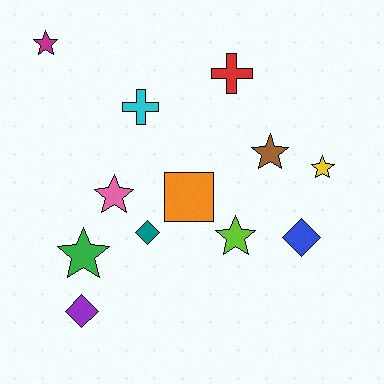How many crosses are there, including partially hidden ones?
There are 2 crosses.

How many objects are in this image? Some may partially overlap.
There are 12 objects.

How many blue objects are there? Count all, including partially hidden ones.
There is 1 blue object.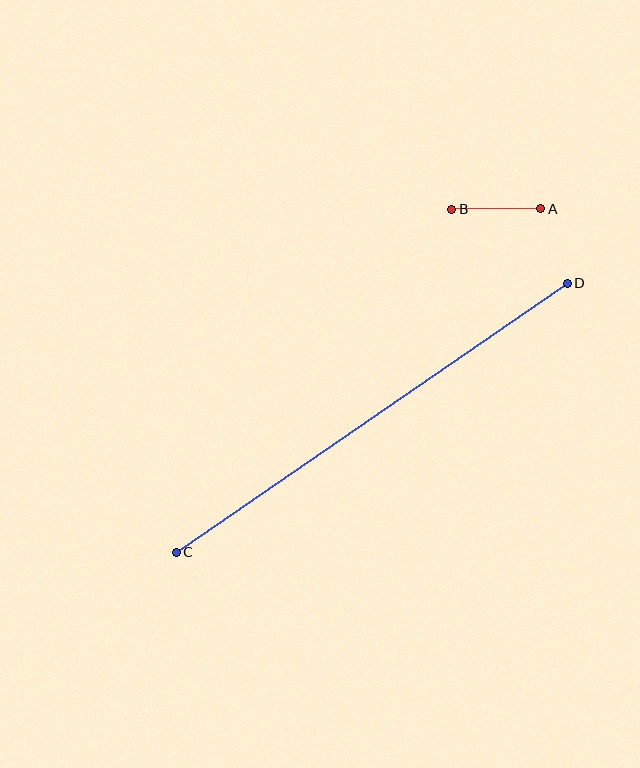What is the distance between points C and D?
The distance is approximately 475 pixels.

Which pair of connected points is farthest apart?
Points C and D are farthest apart.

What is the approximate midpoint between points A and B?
The midpoint is at approximately (496, 209) pixels.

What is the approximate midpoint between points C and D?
The midpoint is at approximately (372, 418) pixels.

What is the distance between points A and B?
The distance is approximately 89 pixels.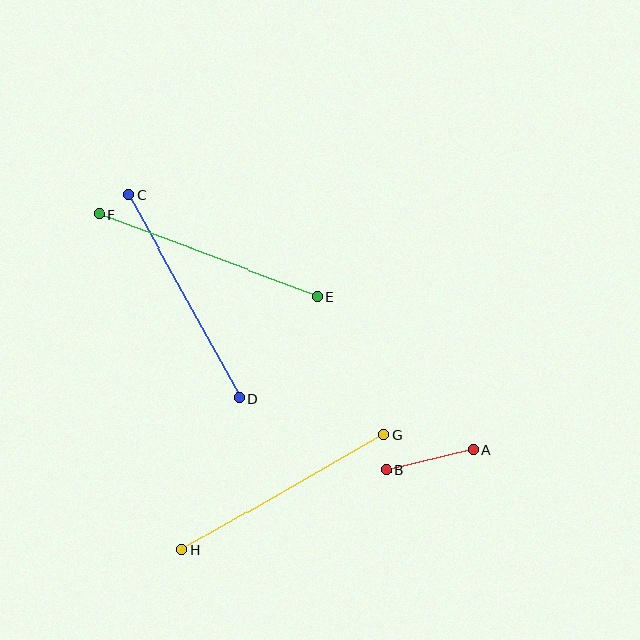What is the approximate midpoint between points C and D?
The midpoint is at approximately (184, 296) pixels.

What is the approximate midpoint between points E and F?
The midpoint is at approximately (208, 255) pixels.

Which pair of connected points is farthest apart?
Points E and F are farthest apart.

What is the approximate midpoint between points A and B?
The midpoint is at approximately (430, 460) pixels.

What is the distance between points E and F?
The distance is approximately 233 pixels.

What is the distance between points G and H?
The distance is approximately 232 pixels.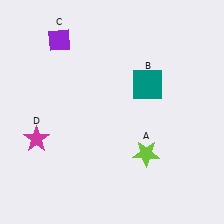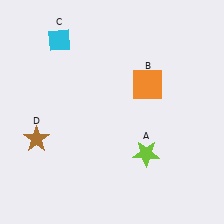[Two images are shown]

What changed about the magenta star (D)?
In Image 1, D is magenta. In Image 2, it changed to brown.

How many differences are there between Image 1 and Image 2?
There are 3 differences between the two images.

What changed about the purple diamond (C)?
In Image 1, C is purple. In Image 2, it changed to cyan.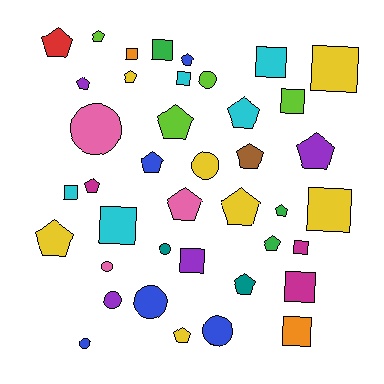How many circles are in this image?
There are 9 circles.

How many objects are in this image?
There are 40 objects.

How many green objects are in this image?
There are 3 green objects.